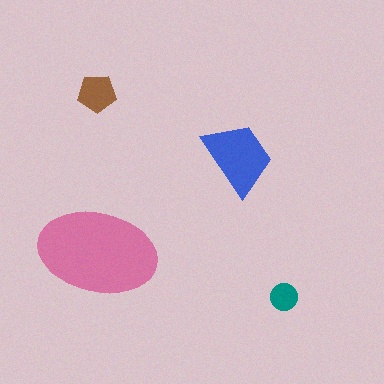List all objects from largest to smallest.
The pink ellipse, the blue trapezoid, the brown pentagon, the teal circle.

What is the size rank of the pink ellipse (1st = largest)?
1st.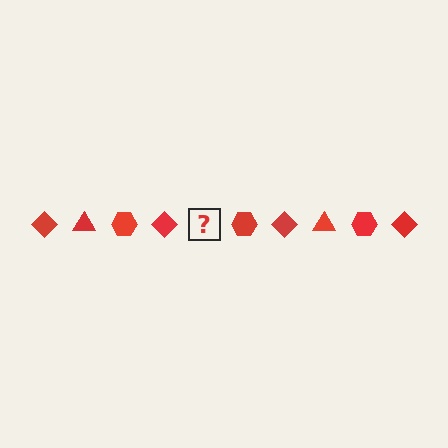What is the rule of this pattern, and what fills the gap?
The rule is that the pattern cycles through diamond, triangle, hexagon shapes in red. The gap should be filled with a red triangle.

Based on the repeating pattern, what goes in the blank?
The blank should be a red triangle.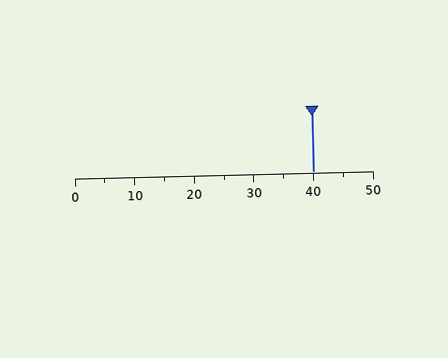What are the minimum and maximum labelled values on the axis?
The axis runs from 0 to 50.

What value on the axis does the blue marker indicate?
The marker indicates approximately 40.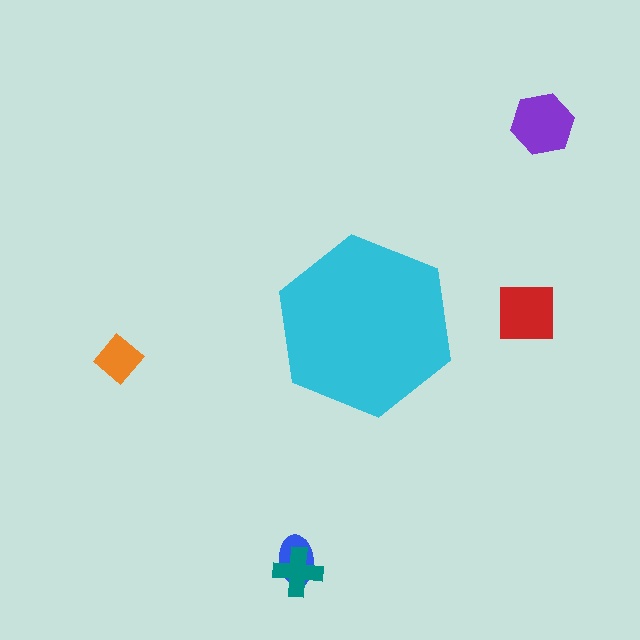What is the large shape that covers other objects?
A cyan hexagon.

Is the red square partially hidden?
No, the red square is fully visible.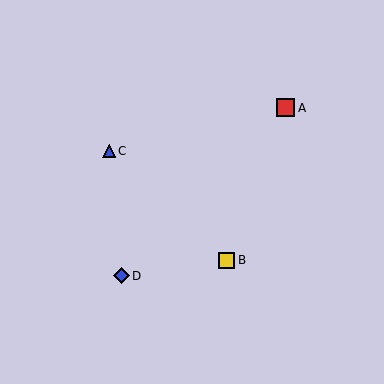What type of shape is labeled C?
Shape C is a blue triangle.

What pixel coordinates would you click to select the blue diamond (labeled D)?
Click at (121, 276) to select the blue diamond D.